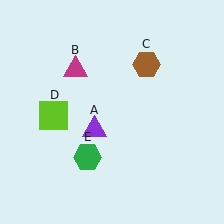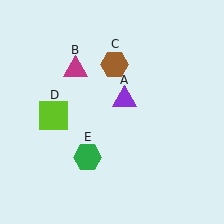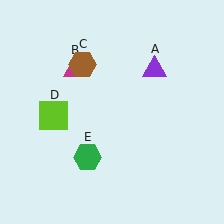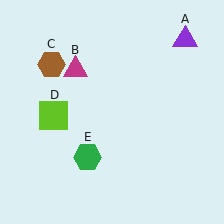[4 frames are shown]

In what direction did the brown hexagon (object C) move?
The brown hexagon (object C) moved left.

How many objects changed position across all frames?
2 objects changed position: purple triangle (object A), brown hexagon (object C).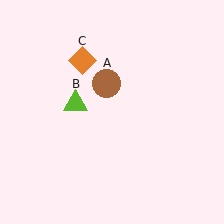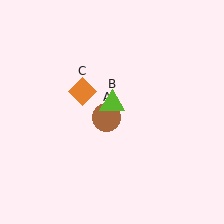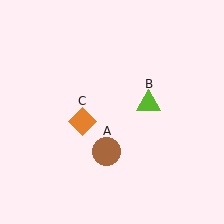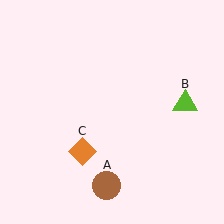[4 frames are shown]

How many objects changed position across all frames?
3 objects changed position: brown circle (object A), lime triangle (object B), orange diamond (object C).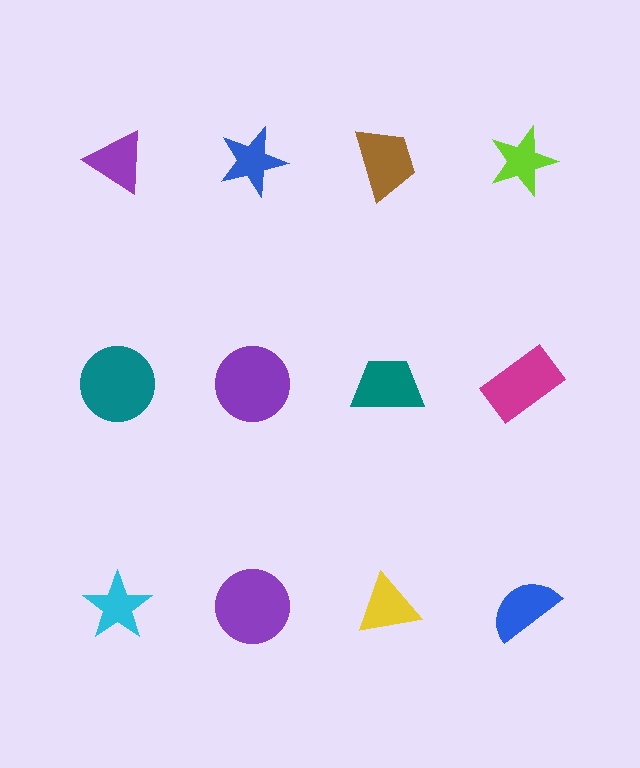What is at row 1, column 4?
A lime star.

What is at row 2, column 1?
A teal circle.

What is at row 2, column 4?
A magenta rectangle.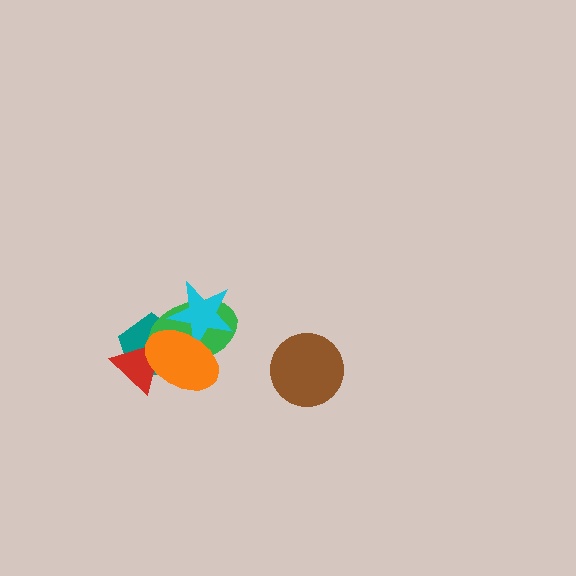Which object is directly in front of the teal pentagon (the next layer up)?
The green ellipse is directly in front of the teal pentagon.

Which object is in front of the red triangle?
The orange ellipse is in front of the red triangle.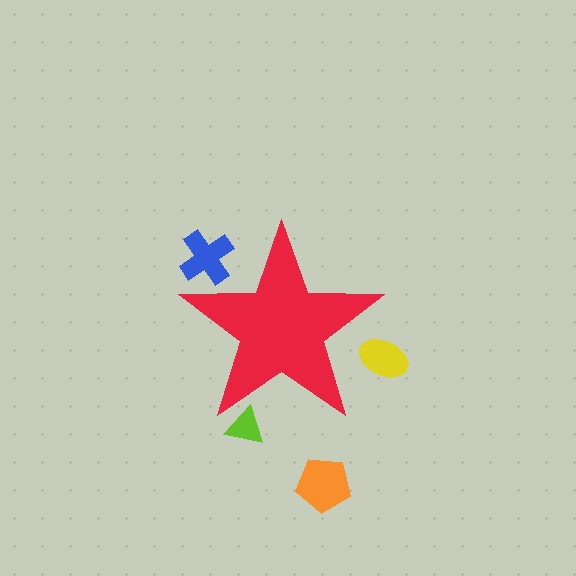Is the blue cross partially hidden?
Yes, the blue cross is partially hidden behind the red star.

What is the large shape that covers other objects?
A red star.